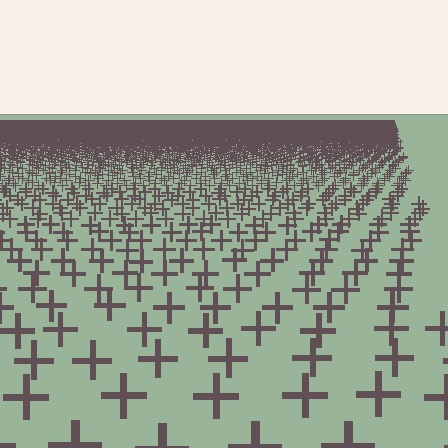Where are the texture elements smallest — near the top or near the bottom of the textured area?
Near the top.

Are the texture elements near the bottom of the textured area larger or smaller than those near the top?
Larger. Near the bottom, elements are closer to the viewer and appear at a bigger on-screen size.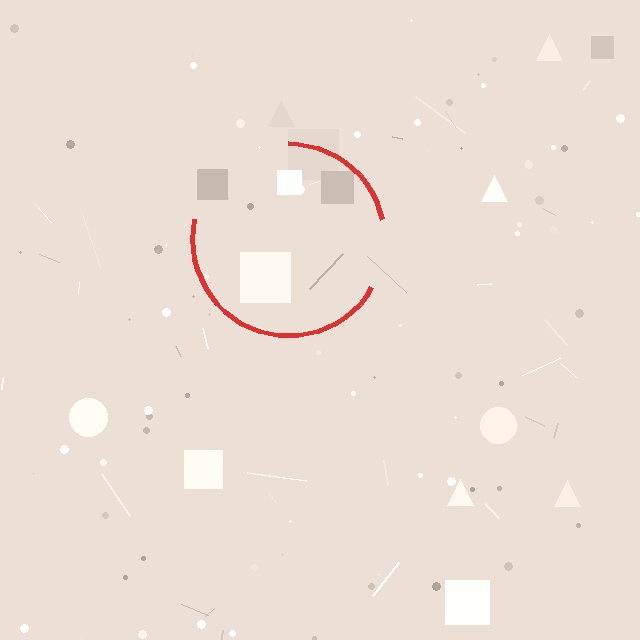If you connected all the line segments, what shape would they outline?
They would outline a circle.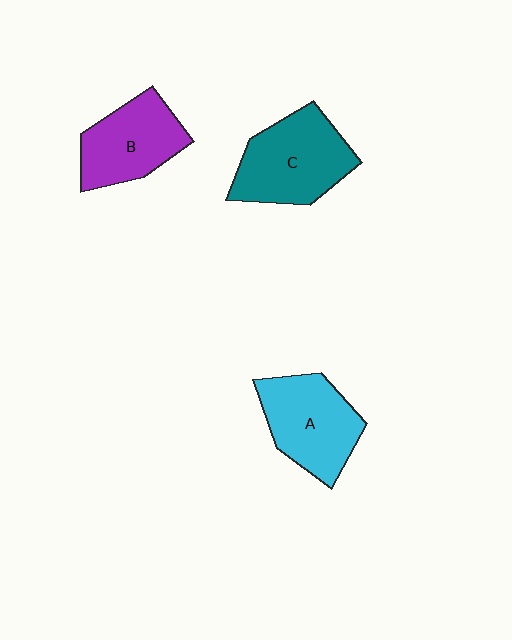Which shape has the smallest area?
Shape B (purple).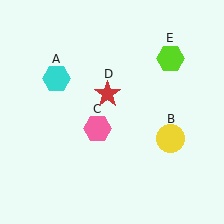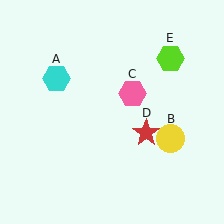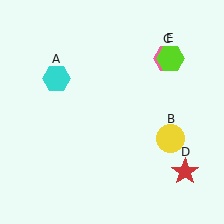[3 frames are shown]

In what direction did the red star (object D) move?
The red star (object D) moved down and to the right.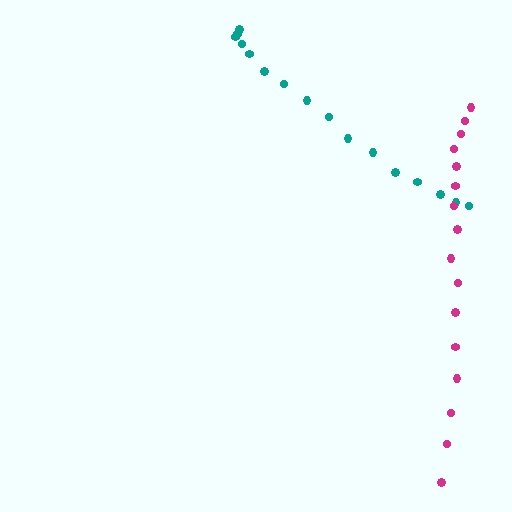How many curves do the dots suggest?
There are 2 distinct paths.